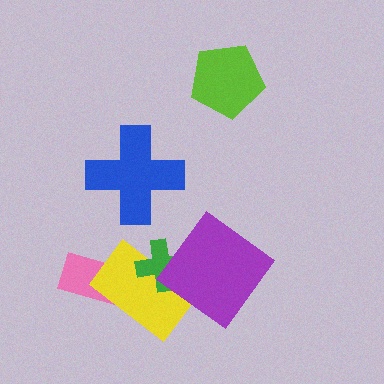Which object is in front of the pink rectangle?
The yellow rectangle is in front of the pink rectangle.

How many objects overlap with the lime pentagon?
0 objects overlap with the lime pentagon.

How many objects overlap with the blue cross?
0 objects overlap with the blue cross.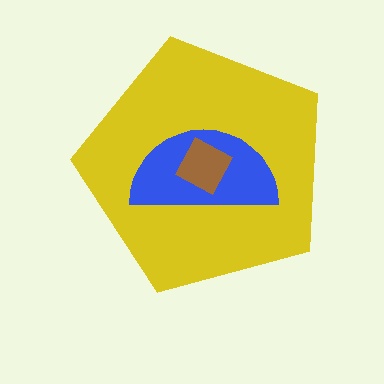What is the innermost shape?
The brown square.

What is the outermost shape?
The yellow pentagon.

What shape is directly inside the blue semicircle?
The brown square.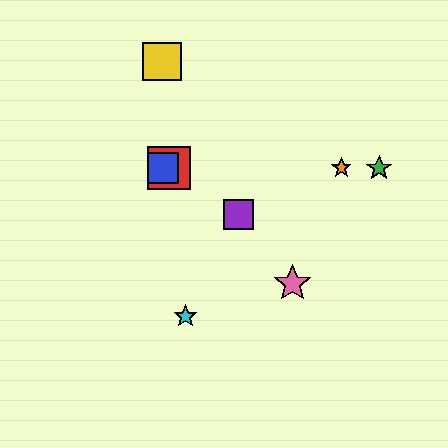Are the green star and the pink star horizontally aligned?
No, the green star is at y≈168 and the pink star is at y≈284.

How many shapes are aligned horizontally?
4 shapes (the red square, the blue square, the green star, the orange star) are aligned horizontally.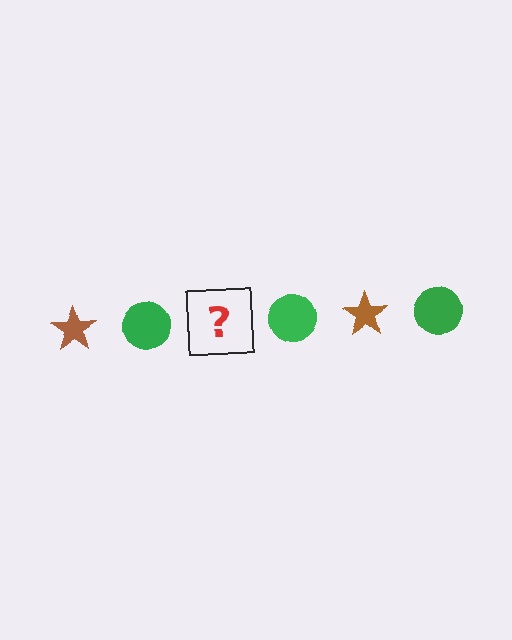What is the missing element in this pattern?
The missing element is a brown star.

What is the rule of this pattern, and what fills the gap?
The rule is that the pattern alternates between brown star and green circle. The gap should be filled with a brown star.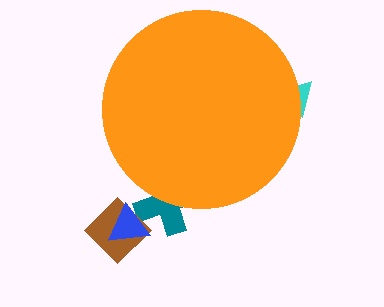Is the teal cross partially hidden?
Yes, the teal cross is partially hidden behind the orange circle.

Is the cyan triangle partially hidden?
Yes, the cyan triangle is partially hidden behind the orange circle.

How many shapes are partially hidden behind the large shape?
2 shapes are partially hidden.